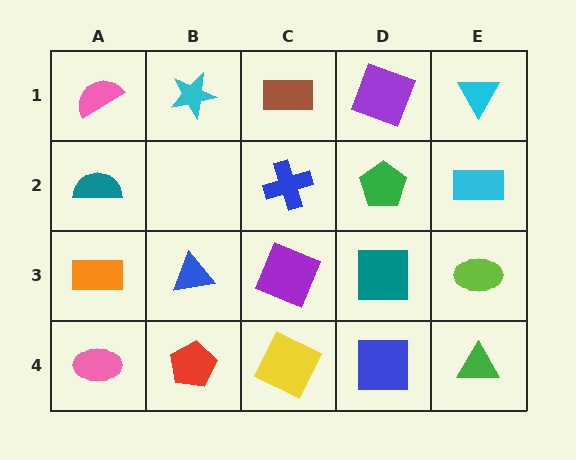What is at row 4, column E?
A green triangle.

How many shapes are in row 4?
5 shapes.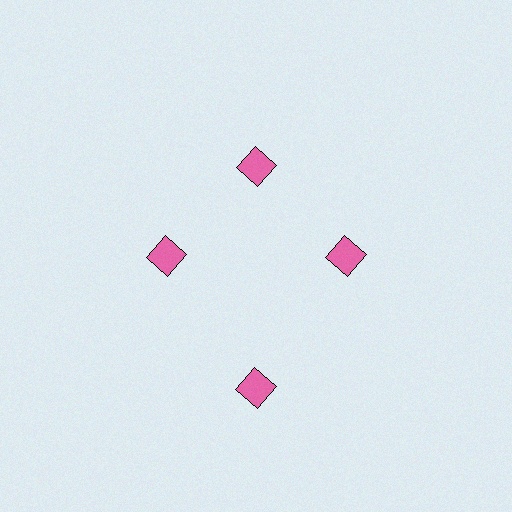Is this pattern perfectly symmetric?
No. The 4 pink diamonds are arranged in a ring, but one element near the 6 o'clock position is pushed outward from the center, breaking the 4-fold rotational symmetry.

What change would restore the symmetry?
The symmetry would be restored by moving it inward, back onto the ring so that all 4 diamonds sit at equal angles and equal distance from the center.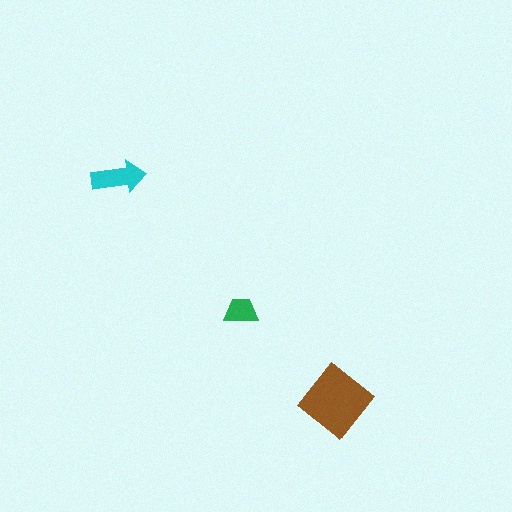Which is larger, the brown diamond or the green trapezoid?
The brown diamond.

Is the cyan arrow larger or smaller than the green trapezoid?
Larger.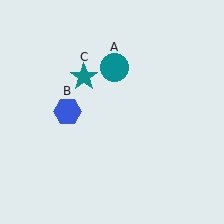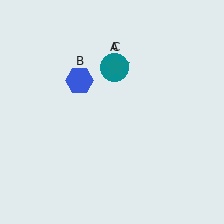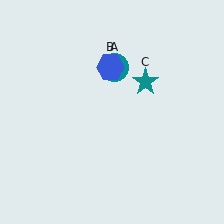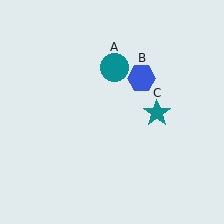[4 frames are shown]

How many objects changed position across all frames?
2 objects changed position: blue hexagon (object B), teal star (object C).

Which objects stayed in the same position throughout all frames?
Teal circle (object A) remained stationary.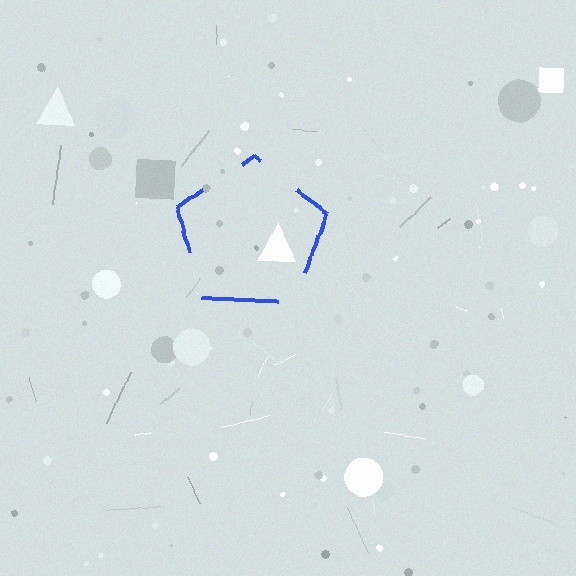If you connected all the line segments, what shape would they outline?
They would outline a pentagon.